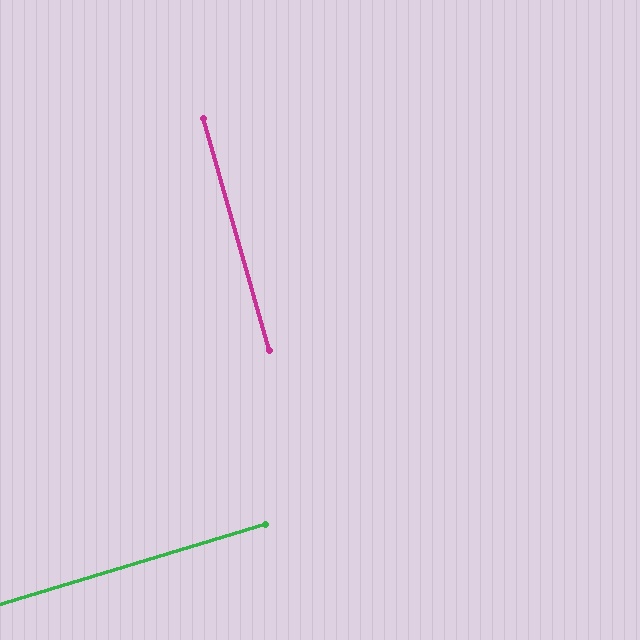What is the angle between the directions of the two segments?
Approximately 89 degrees.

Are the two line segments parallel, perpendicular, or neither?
Perpendicular — they meet at approximately 89°.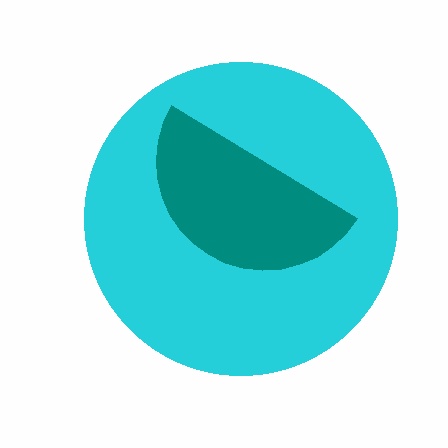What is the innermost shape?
The teal semicircle.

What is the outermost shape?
The cyan circle.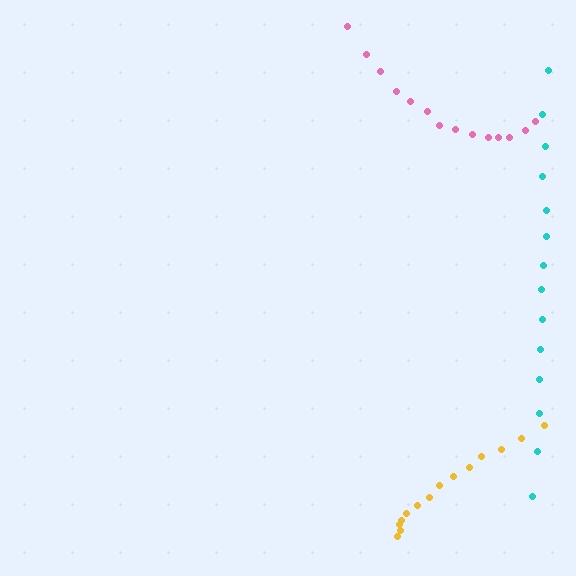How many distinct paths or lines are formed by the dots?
There are 3 distinct paths.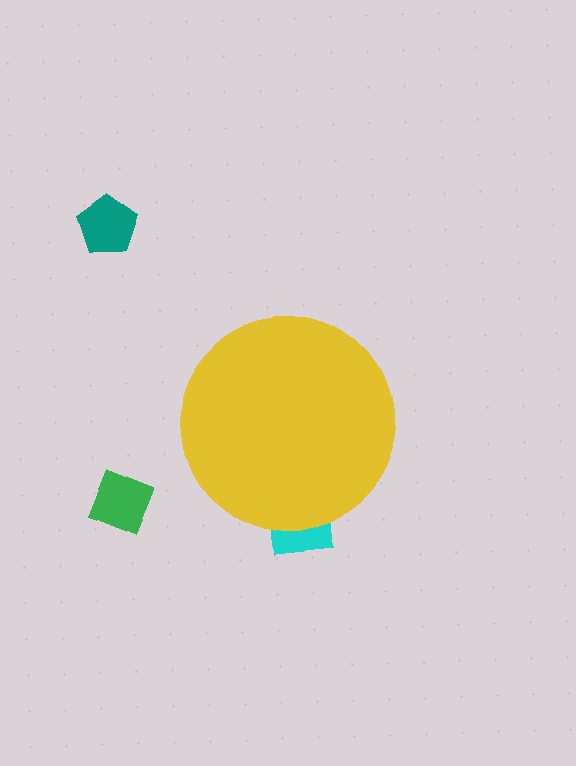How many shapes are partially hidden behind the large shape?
1 shape is partially hidden.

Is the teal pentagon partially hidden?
No, the teal pentagon is fully visible.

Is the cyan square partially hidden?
Yes, the cyan square is partially hidden behind the yellow circle.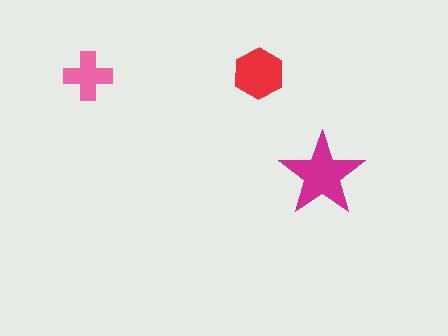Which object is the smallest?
The pink cross.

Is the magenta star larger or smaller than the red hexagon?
Larger.